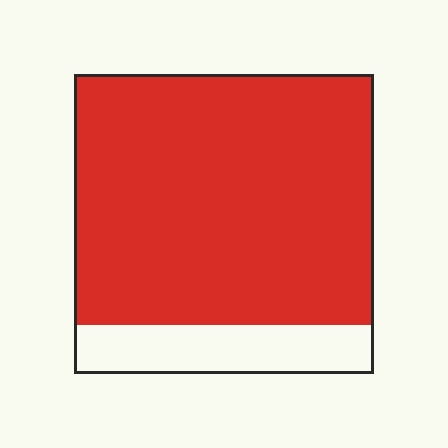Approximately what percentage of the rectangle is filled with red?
Approximately 85%.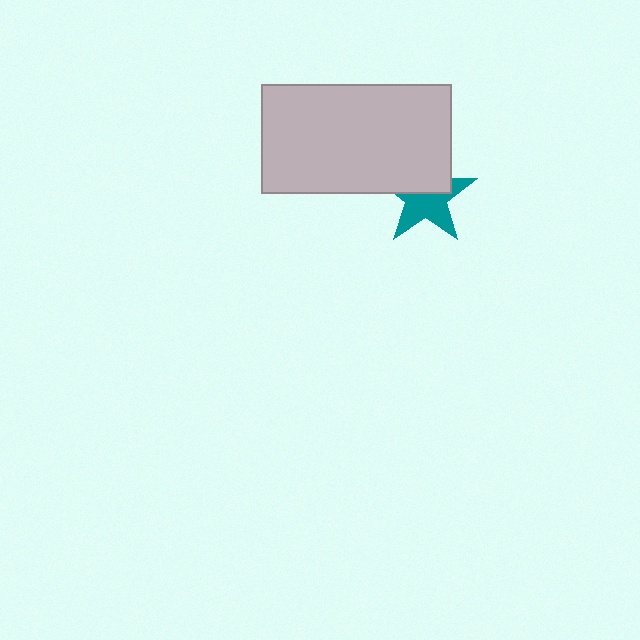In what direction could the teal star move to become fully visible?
The teal star could move down. That would shift it out from behind the light gray rectangle entirely.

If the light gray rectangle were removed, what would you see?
You would see the complete teal star.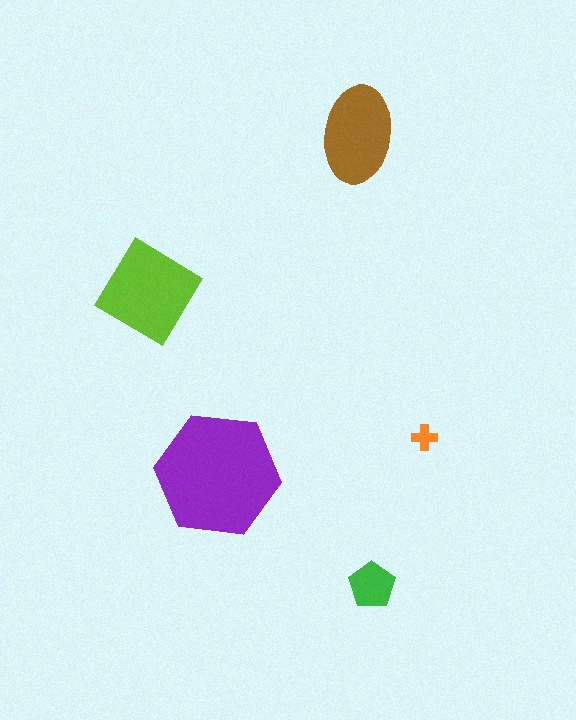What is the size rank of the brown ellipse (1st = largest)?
3rd.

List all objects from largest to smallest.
The purple hexagon, the lime diamond, the brown ellipse, the green pentagon, the orange cross.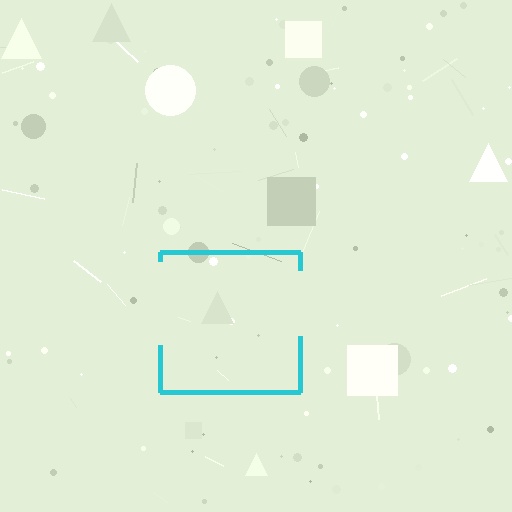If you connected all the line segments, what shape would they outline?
They would outline a square.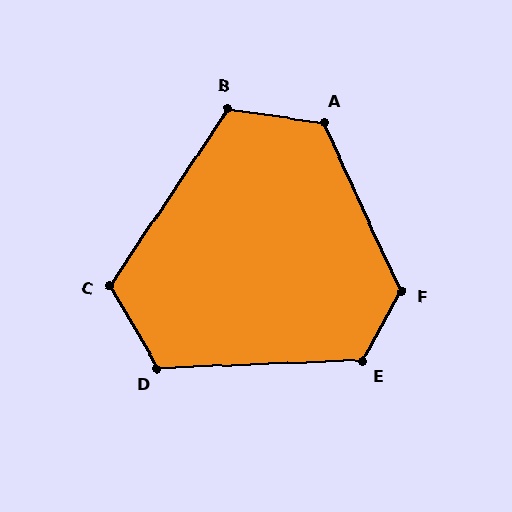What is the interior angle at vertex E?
Approximately 121 degrees (obtuse).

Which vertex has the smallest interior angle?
B, at approximately 116 degrees.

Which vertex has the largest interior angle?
F, at approximately 126 degrees.